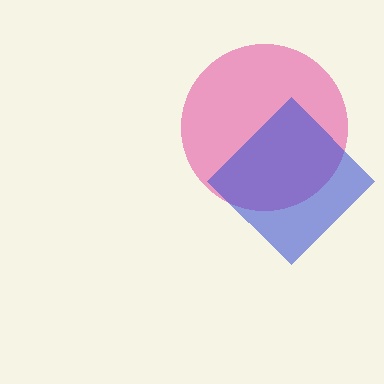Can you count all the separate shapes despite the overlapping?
Yes, there are 2 separate shapes.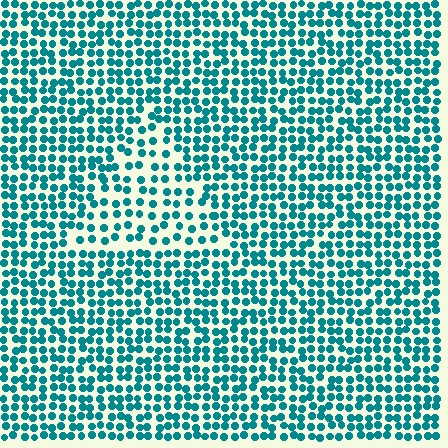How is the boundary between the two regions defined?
The boundary is defined by a change in element density (approximately 1.6x ratio). All elements are the same color, size, and shape.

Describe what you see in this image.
The image contains small teal elements arranged at two different densities. A triangle-shaped region is visible where the elements are less densely packed than the surrounding area.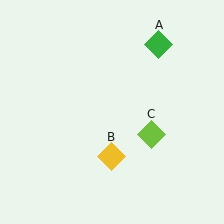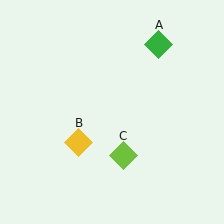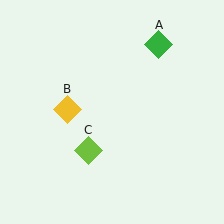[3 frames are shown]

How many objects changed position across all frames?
2 objects changed position: yellow diamond (object B), lime diamond (object C).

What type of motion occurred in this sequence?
The yellow diamond (object B), lime diamond (object C) rotated clockwise around the center of the scene.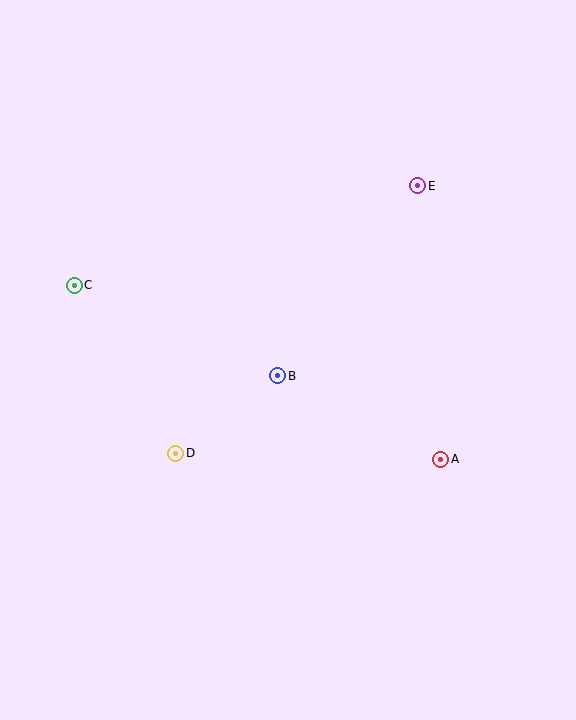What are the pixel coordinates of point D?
Point D is at (176, 453).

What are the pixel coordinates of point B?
Point B is at (278, 376).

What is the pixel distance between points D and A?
The distance between D and A is 265 pixels.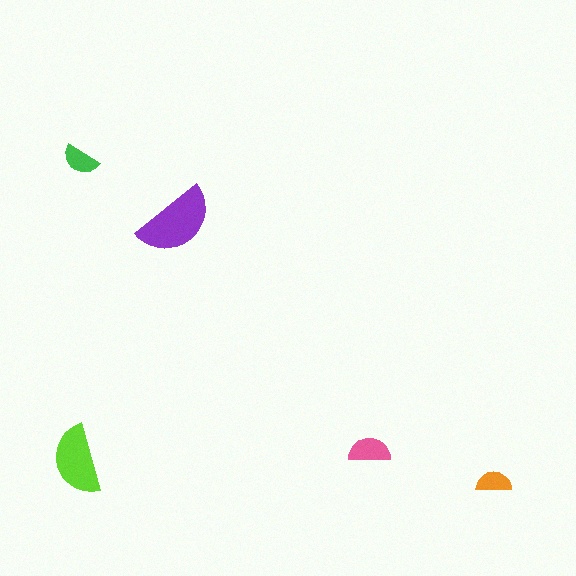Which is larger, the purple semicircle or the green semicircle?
The purple one.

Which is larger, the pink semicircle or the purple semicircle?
The purple one.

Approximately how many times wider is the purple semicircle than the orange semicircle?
About 2 times wider.